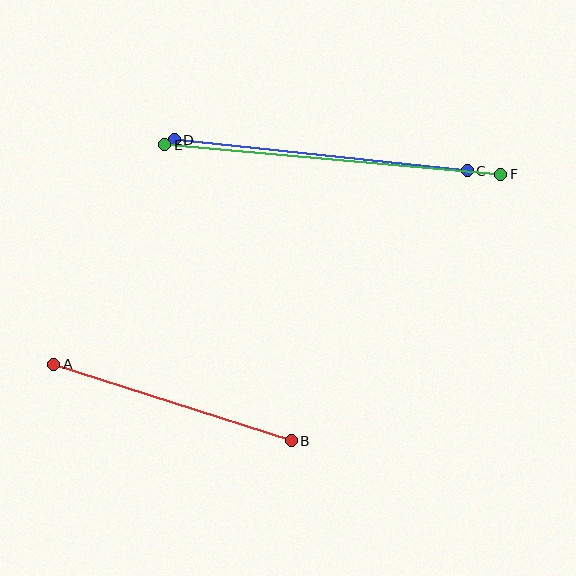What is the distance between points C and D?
The distance is approximately 295 pixels.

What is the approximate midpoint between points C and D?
The midpoint is at approximately (321, 155) pixels.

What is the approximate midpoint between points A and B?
The midpoint is at approximately (173, 403) pixels.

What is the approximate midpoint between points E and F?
The midpoint is at approximately (333, 160) pixels.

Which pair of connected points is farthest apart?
Points E and F are farthest apart.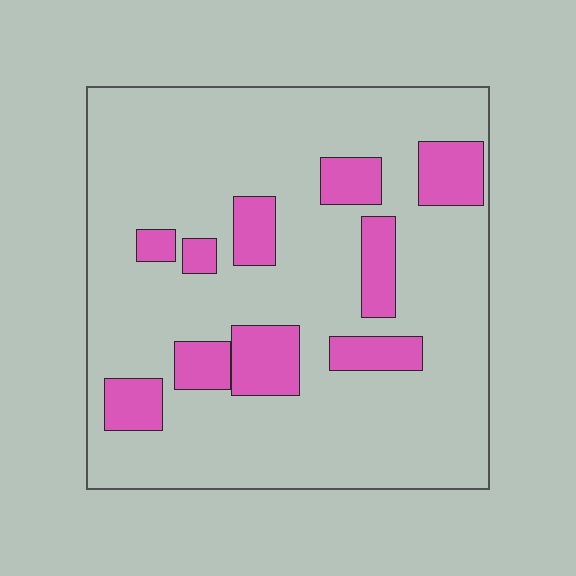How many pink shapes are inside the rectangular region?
10.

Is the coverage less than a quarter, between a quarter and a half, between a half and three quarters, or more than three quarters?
Less than a quarter.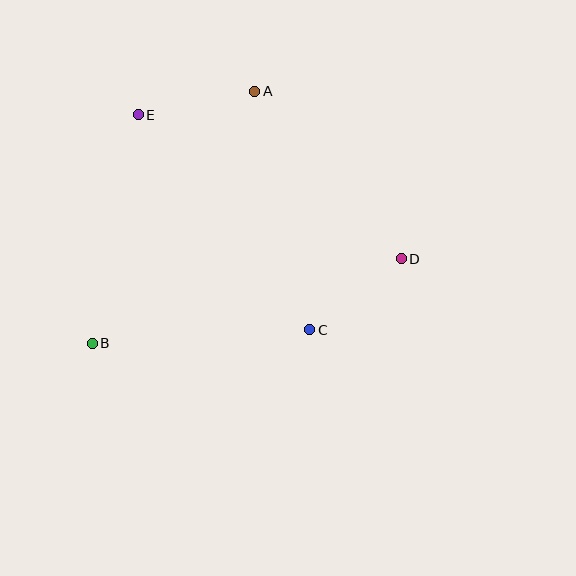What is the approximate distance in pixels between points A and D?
The distance between A and D is approximately 223 pixels.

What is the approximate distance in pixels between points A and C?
The distance between A and C is approximately 245 pixels.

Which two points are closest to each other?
Points C and D are closest to each other.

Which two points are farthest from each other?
Points B and D are farthest from each other.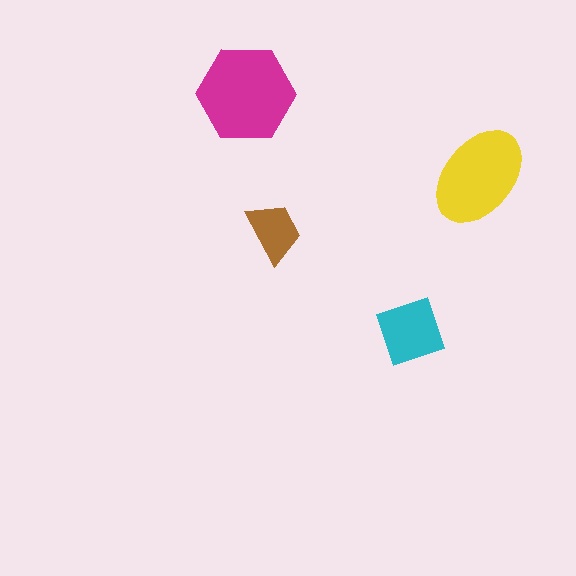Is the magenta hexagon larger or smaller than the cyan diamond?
Larger.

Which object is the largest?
The magenta hexagon.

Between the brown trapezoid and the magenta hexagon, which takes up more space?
The magenta hexagon.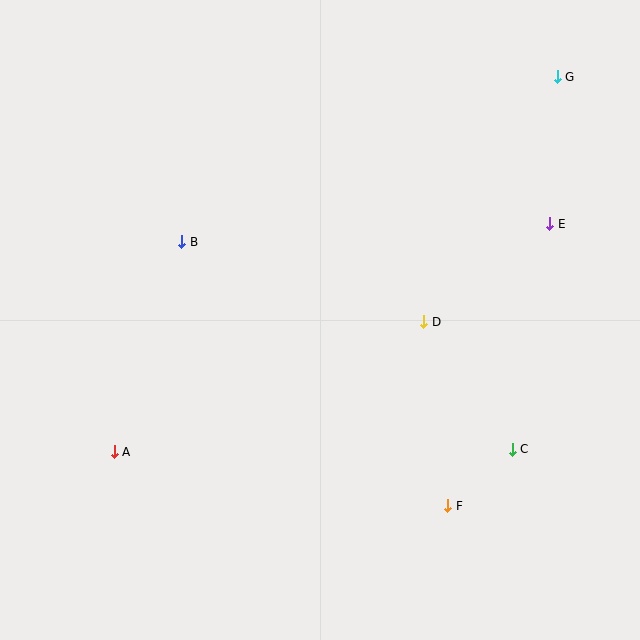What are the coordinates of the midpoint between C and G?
The midpoint between C and G is at (535, 263).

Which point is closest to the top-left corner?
Point B is closest to the top-left corner.